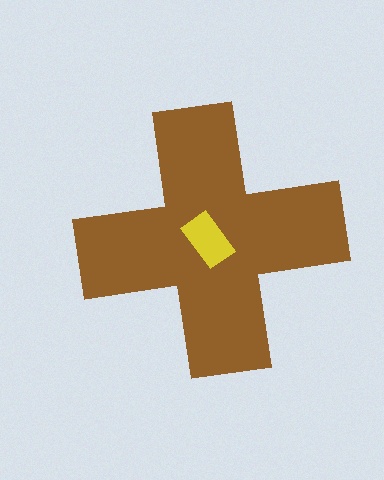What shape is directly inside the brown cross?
The yellow rectangle.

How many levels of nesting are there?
2.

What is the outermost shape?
The brown cross.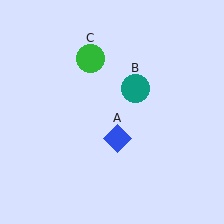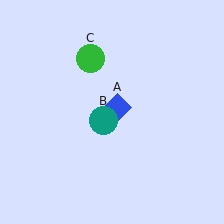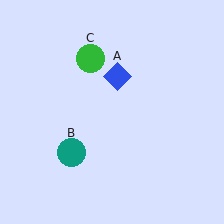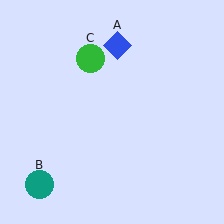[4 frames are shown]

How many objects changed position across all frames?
2 objects changed position: blue diamond (object A), teal circle (object B).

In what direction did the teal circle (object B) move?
The teal circle (object B) moved down and to the left.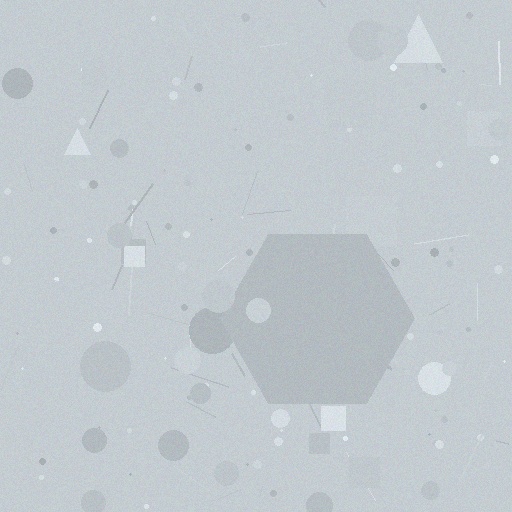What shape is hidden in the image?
A hexagon is hidden in the image.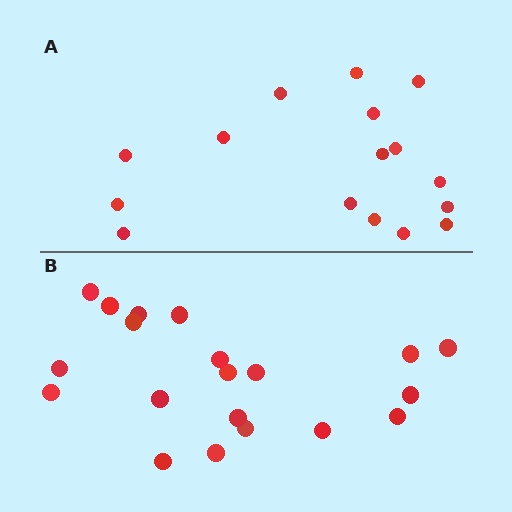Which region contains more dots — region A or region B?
Region B (the bottom region) has more dots.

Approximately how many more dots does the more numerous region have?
Region B has about 4 more dots than region A.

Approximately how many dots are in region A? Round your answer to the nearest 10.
About 20 dots. (The exact count is 16, which rounds to 20.)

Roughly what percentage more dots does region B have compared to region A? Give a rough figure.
About 25% more.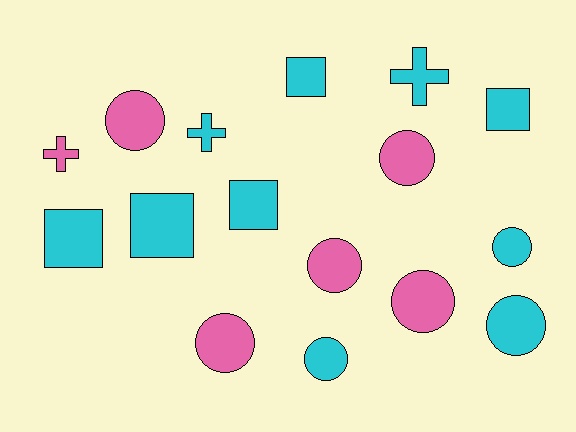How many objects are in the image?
There are 16 objects.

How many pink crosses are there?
There is 1 pink cross.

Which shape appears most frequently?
Circle, with 8 objects.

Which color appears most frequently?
Cyan, with 10 objects.